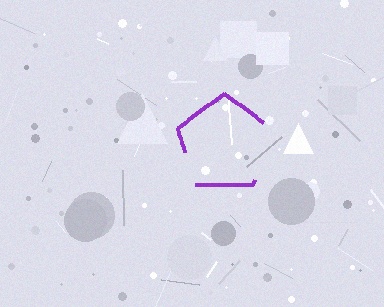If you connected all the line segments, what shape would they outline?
They would outline a pentagon.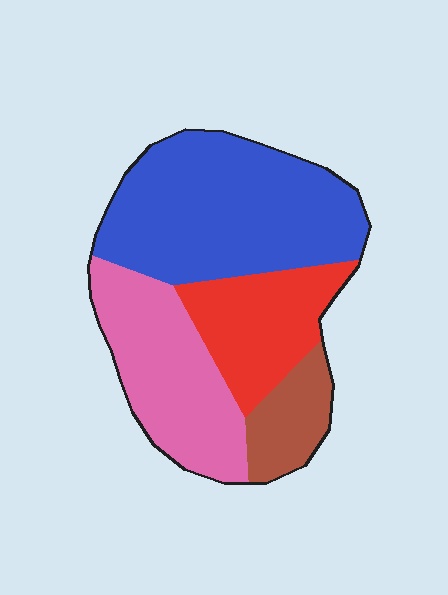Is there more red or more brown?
Red.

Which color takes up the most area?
Blue, at roughly 45%.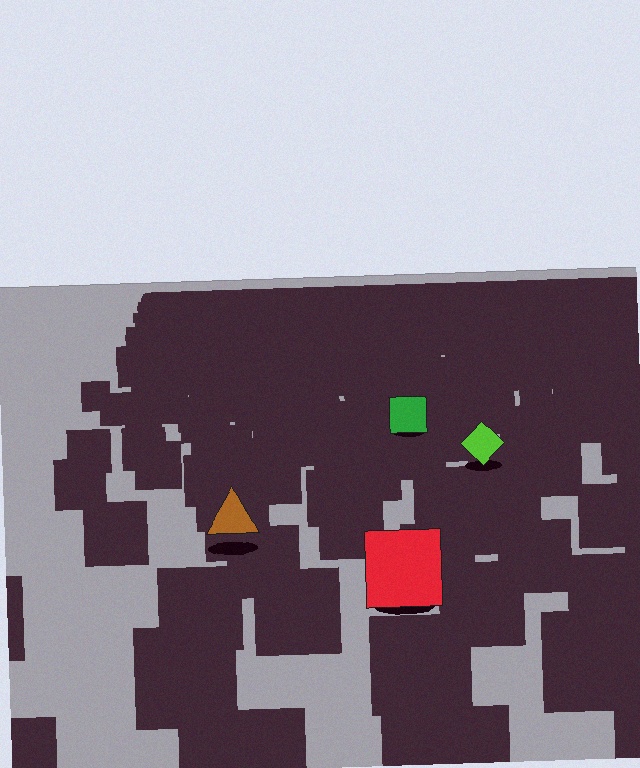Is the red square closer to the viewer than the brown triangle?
Yes. The red square is closer — you can tell from the texture gradient: the ground texture is coarser near it.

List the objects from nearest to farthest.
From nearest to farthest: the red square, the brown triangle, the lime diamond, the green square.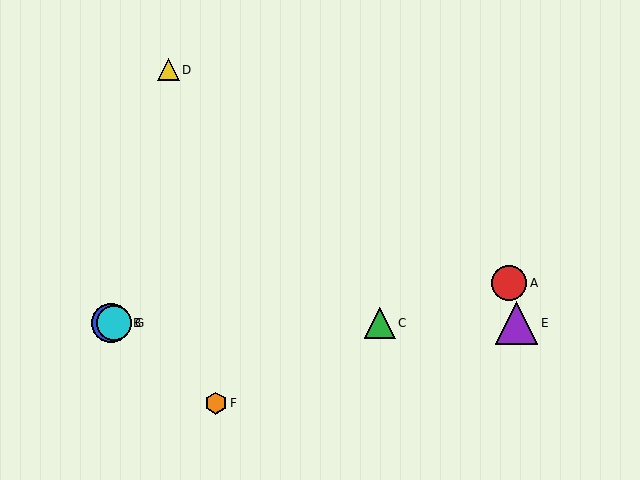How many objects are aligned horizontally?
4 objects (B, C, E, G) are aligned horizontally.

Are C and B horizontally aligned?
Yes, both are at y≈323.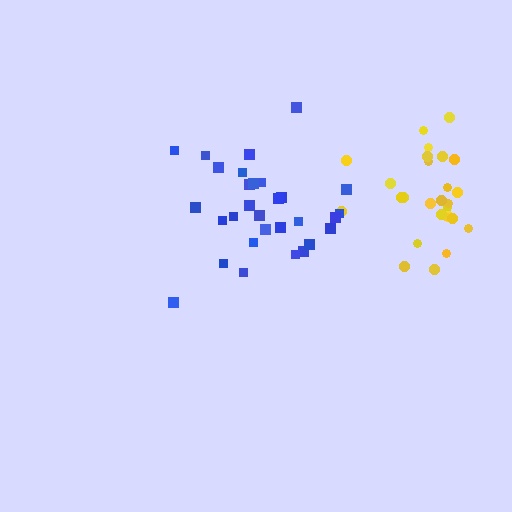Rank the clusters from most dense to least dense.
yellow, blue.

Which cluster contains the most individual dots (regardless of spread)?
Blue (30).